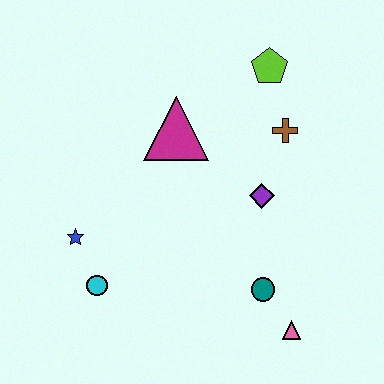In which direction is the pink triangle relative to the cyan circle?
The pink triangle is to the right of the cyan circle.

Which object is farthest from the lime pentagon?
The cyan circle is farthest from the lime pentagon.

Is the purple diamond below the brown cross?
Yes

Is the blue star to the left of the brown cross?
Yes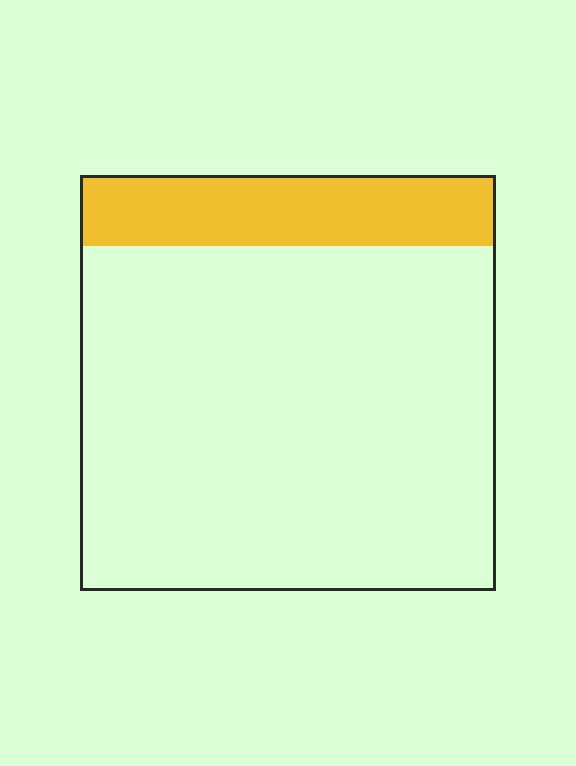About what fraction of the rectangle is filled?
About one sixth (1/6).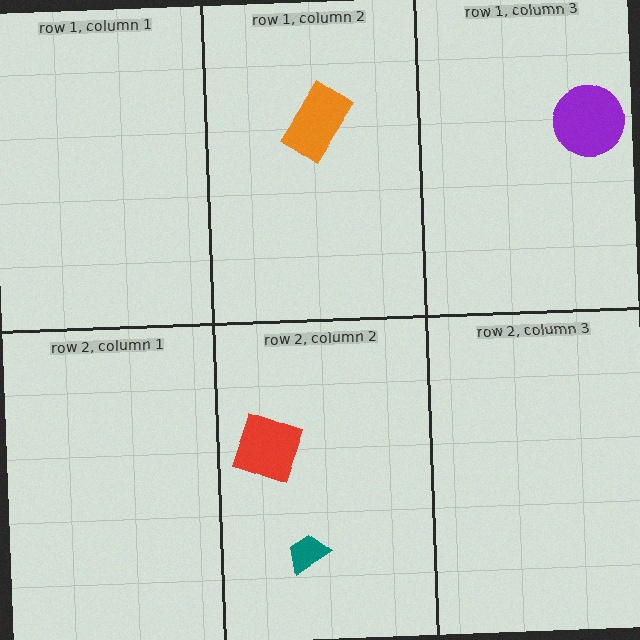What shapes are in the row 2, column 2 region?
The red square, the teal trapezoid.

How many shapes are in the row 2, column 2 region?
2.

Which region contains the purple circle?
The row 1, column 3 region.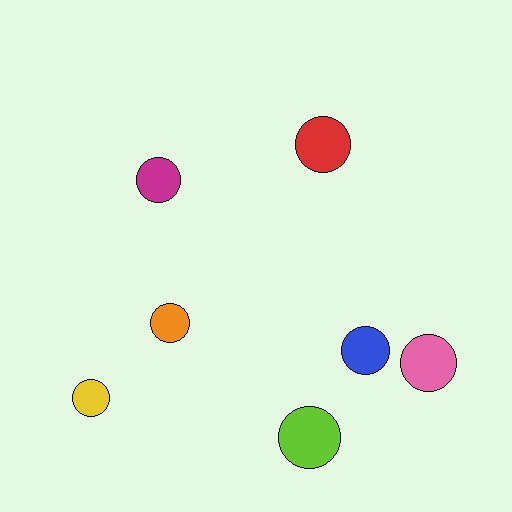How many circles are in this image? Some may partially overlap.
There are 7 circles.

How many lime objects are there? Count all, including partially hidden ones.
There is 1 lime object.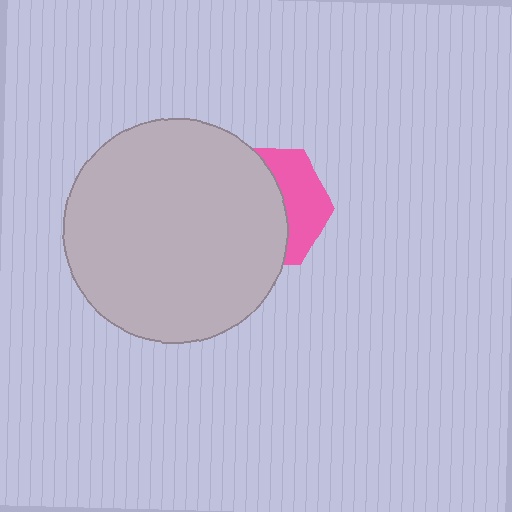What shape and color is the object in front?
The object in front is a light gray circle.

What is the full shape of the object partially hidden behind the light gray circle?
The partially hidden object is a pink hexagon.